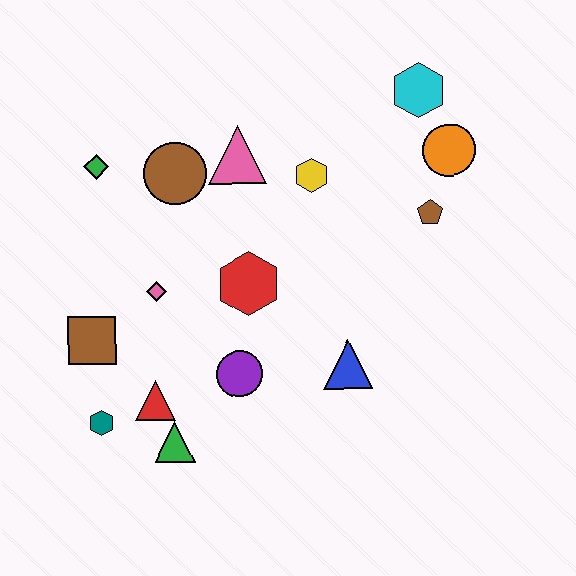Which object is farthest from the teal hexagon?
The cyan hexagon is farthest from the teal hexagon.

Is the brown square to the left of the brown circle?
Yes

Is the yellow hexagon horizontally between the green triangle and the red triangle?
No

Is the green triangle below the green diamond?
Yes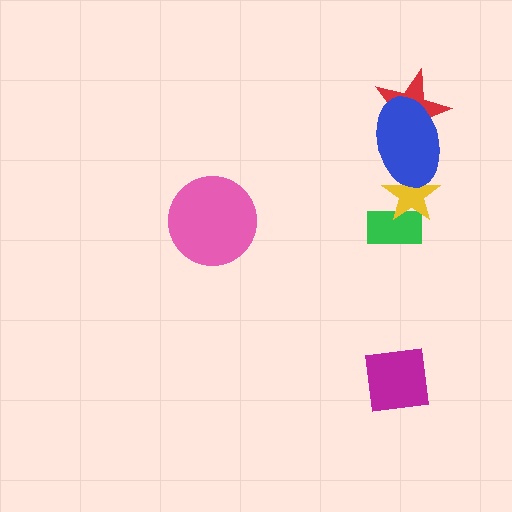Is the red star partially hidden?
Yes, it is partially covered by another shape.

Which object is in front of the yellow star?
The blue ellipse is in front of the yellow star.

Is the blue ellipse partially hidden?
No, no other shape covers it.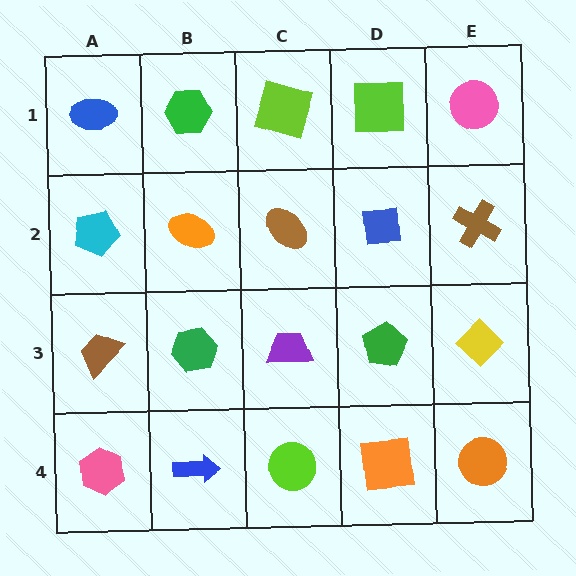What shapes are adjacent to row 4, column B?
A green hexagon (row 3, column B), a pink hexagon (row 4, column A), a lime circle (row 4, column C).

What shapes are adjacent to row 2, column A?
A blue ellipse (row 1, column A), a brown trapezoid (row 3, column A), an orange ellipse (row 2, column B).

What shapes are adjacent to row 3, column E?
A brown cross (row 2, column E), an orange circle (row 4, column E), a green pentagon (row 3, column D).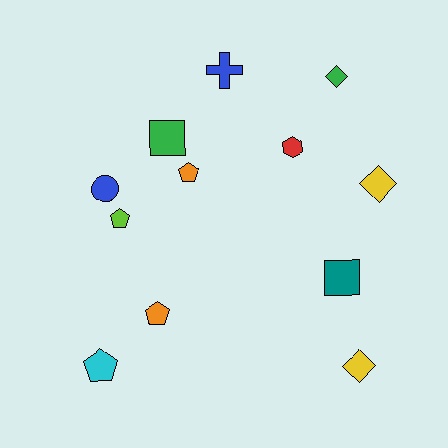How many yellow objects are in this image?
There are 2 yellow objects.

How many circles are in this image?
There is 1 circle.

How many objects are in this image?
There are 12 objects.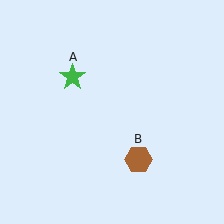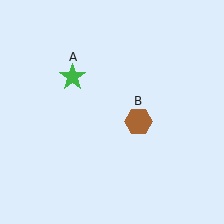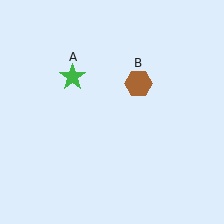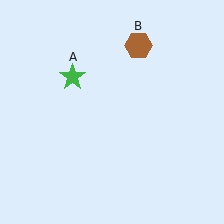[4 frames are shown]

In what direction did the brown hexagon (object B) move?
The brown hexagon (object B) moved up.